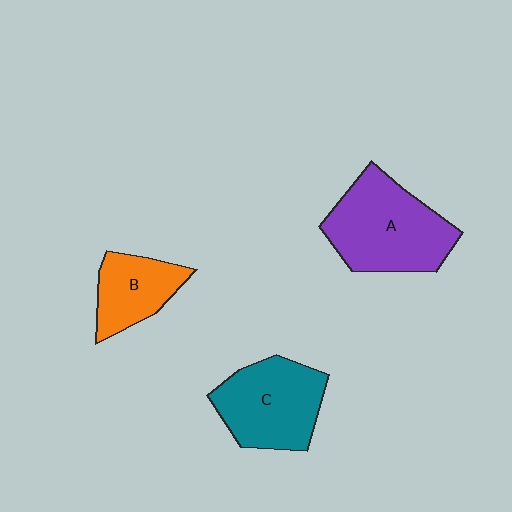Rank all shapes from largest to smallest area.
From largest to smallest: A (purple), C (teal), B (orange).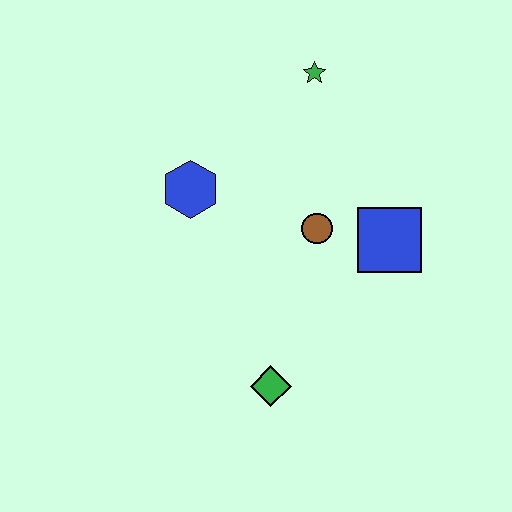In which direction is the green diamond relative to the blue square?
The green diamond is below the blue square.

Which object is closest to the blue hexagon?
The brown circle is closest to the blue hexagon.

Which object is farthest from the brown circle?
The green diamond is farthest from the brown circle.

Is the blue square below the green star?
Yes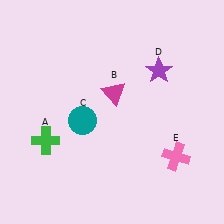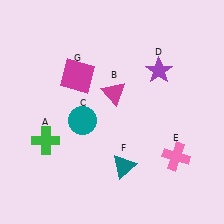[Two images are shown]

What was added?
A teal triangle (F), a magenta square (G) were added in Image 2.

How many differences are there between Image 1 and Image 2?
There are 2 differences between the two images.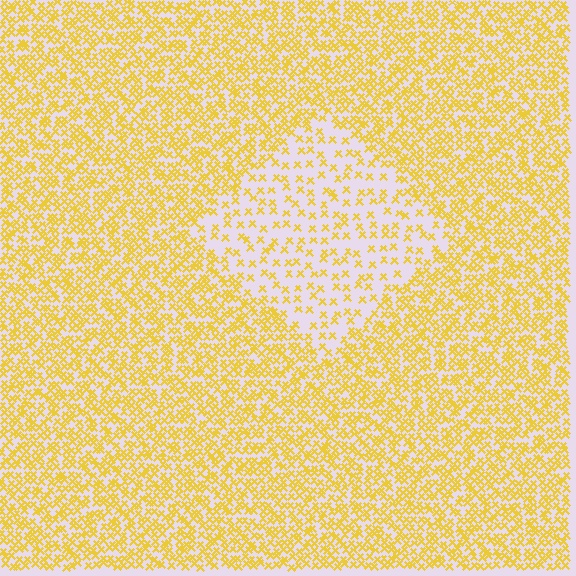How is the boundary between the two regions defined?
The boundary is defined by a change in element density (approximately 2.6x ratio). All elements are the same color, size, and shape.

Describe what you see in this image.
The image contains small yellow elements arranged at two different densities. A diamond-shaped region is visible where the elements are less densely packed than the surrounding area.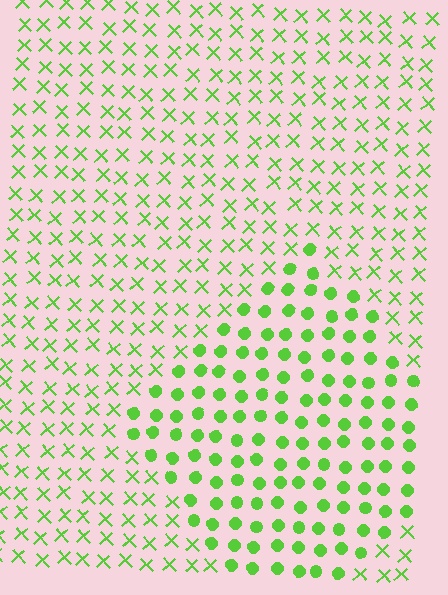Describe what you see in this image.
The image is filled with small lime elements arranged in a uniform grid. A diamond-shaped region contains circles, while the surrounding area contains X marks. The boundary is defined purely by the change in element shape.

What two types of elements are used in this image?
The image uses circles inside the diamond region and X marks outside it.